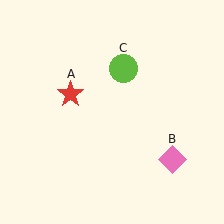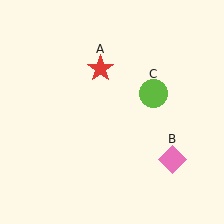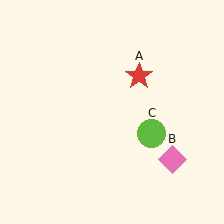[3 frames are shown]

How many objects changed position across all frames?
2 objects changed position: red star (object A), lime circle (object C).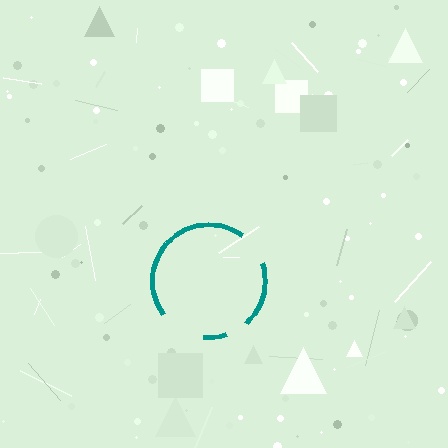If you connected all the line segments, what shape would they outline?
They would outline a circle.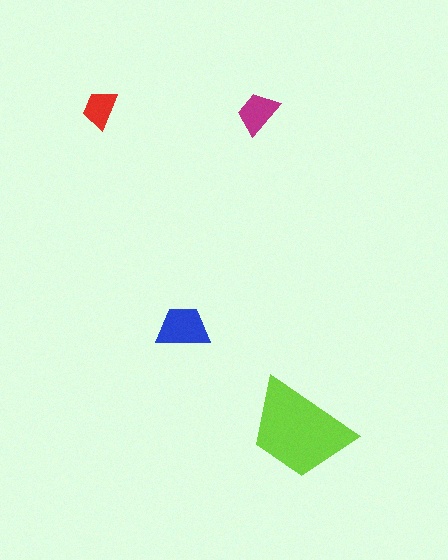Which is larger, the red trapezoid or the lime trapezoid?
The lime one.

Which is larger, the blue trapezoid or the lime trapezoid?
The lime one.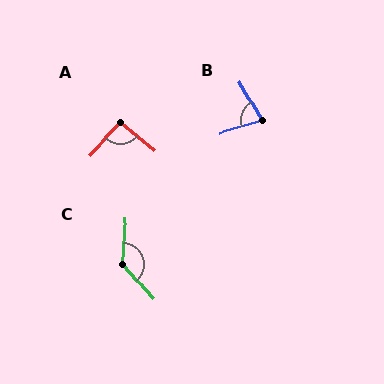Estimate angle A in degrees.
Approximately 93 degrees.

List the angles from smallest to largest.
B (75°), A (93°), C (134°).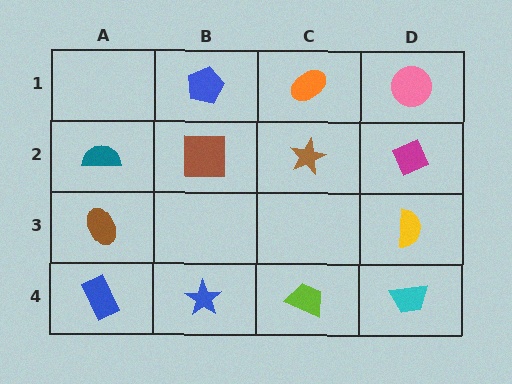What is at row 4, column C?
A lime trapezoid.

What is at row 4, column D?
A cyan trapezoid.